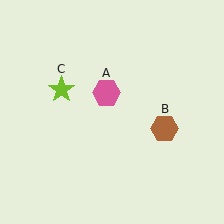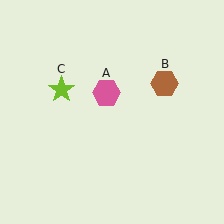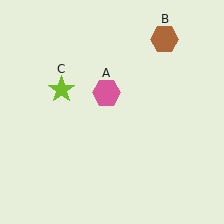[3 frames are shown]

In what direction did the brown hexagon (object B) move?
The brown hexagon (object B) moved up.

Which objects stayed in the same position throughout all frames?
Pink hexagon (object A) and lime star (object C) remained stationary.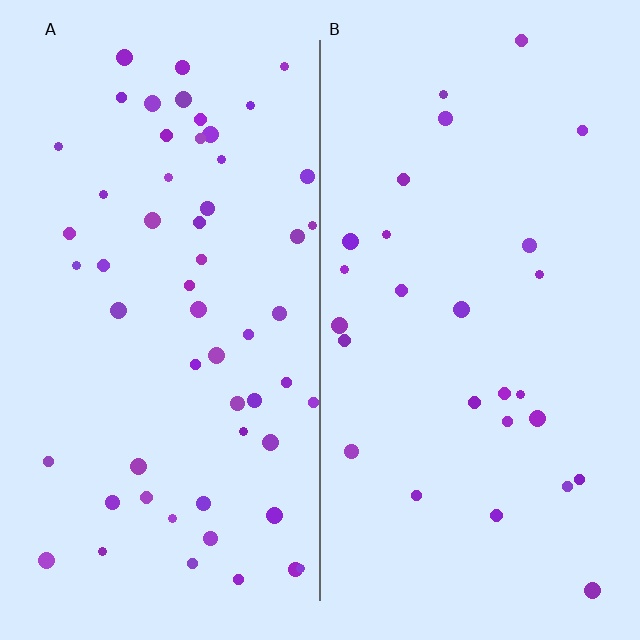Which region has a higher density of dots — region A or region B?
A (the left).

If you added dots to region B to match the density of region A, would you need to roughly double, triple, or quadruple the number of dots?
Approximately double.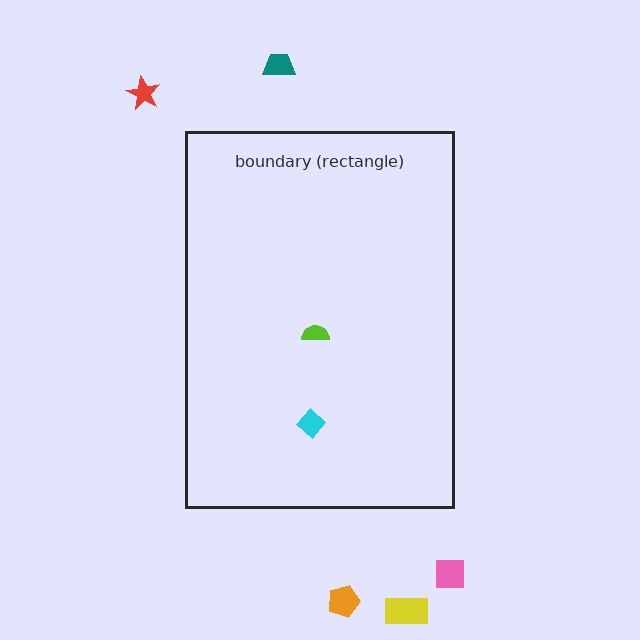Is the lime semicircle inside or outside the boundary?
Inside.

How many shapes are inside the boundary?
2 inside, 5 outside.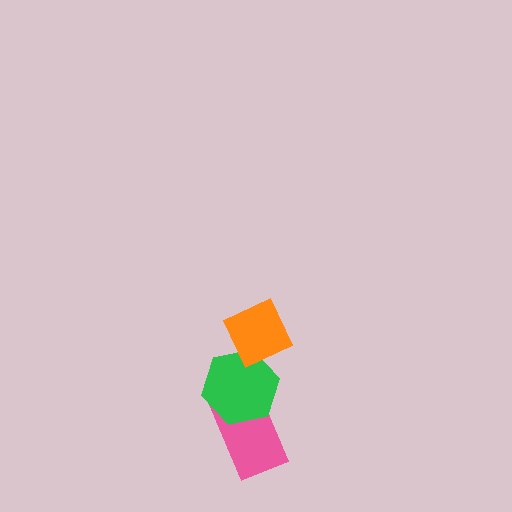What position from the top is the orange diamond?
The orange diamond is 1st from the top.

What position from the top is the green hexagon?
The green hexagon is 2nd from the top.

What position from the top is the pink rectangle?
The pink rectangle is 3rd from the top.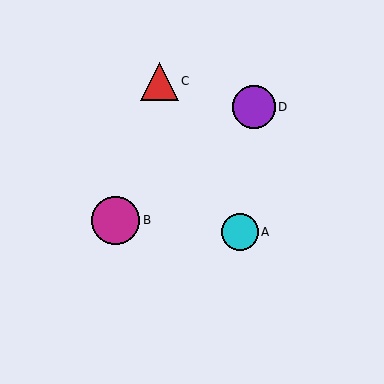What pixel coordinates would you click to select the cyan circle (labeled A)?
Click at (240, 232) to select the cyan circle A.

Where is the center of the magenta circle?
The center of the magenta circle is at (116, 220).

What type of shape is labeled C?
Shape C is a red triangle.